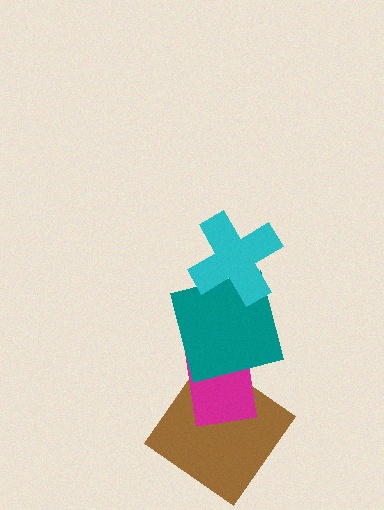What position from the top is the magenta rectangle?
The magenta rectangle is 3rd from the top.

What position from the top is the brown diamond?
The brown diamond is 4th from the top.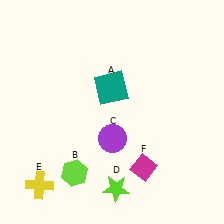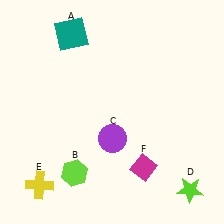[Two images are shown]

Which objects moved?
The objects that moved are: the teal square (A), the lime star (D).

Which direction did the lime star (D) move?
The lime star (D) moved right.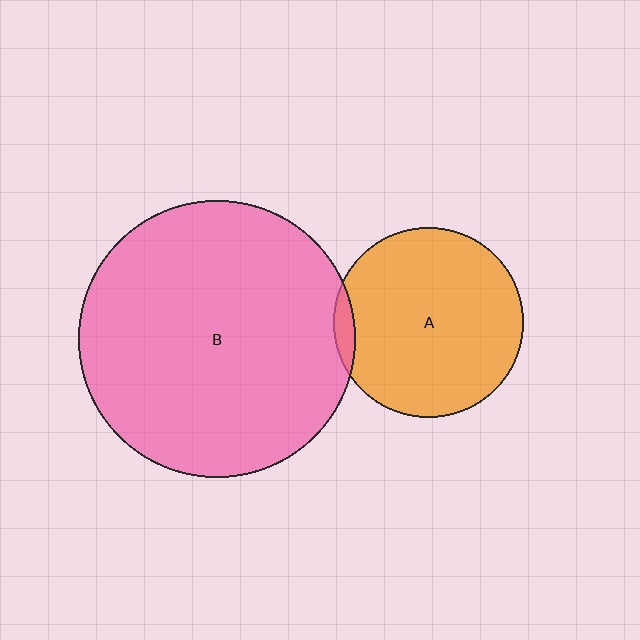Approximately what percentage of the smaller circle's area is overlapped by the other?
Approximately 5%.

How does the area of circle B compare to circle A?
Approximately 2.1 times.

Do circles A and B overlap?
Yes.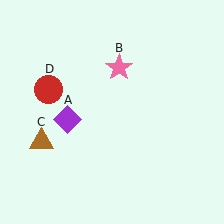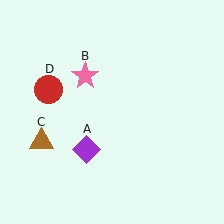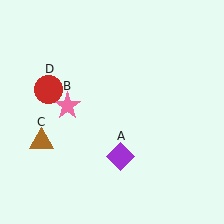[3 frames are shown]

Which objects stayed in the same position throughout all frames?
Brown triangle (object C) and red circle (object D) remained stationary.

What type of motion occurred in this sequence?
The purple diamond (object A), pink star (object B) rotated counterclockwise around the center of the scene.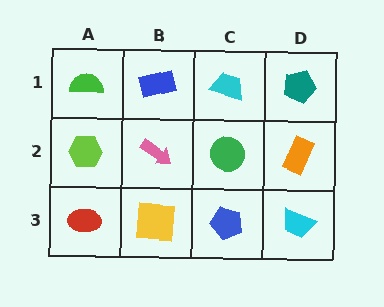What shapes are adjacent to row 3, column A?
A lime hexagon (row 2, column A), a yellow square (row 3, column B).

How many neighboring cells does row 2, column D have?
3.